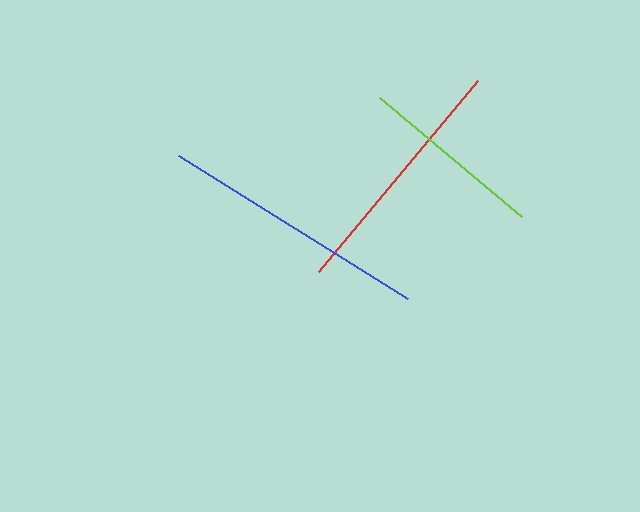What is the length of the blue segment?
The blue segment is approximately 270 pixels long.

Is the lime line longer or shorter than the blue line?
The blue line is longer than the lime line.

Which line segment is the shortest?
The lime line is the shortest at approximately 185 pixels.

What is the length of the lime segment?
The lime segment is approximately 185 pixels long.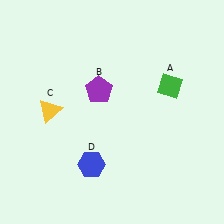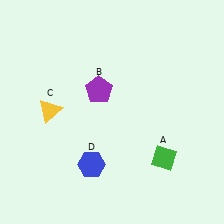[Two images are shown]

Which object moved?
The green diamond (A) moved down.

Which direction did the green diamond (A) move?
The green diamond (A) moved down.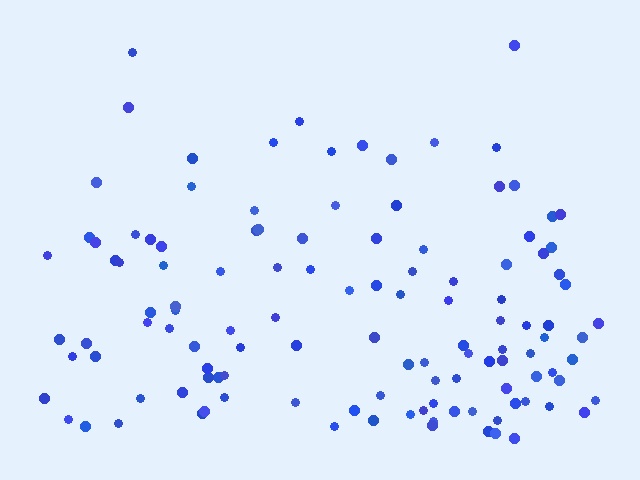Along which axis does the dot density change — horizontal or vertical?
Vertical.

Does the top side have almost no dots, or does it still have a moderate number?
Still a moderate number, just noticeably fewer than the bottom.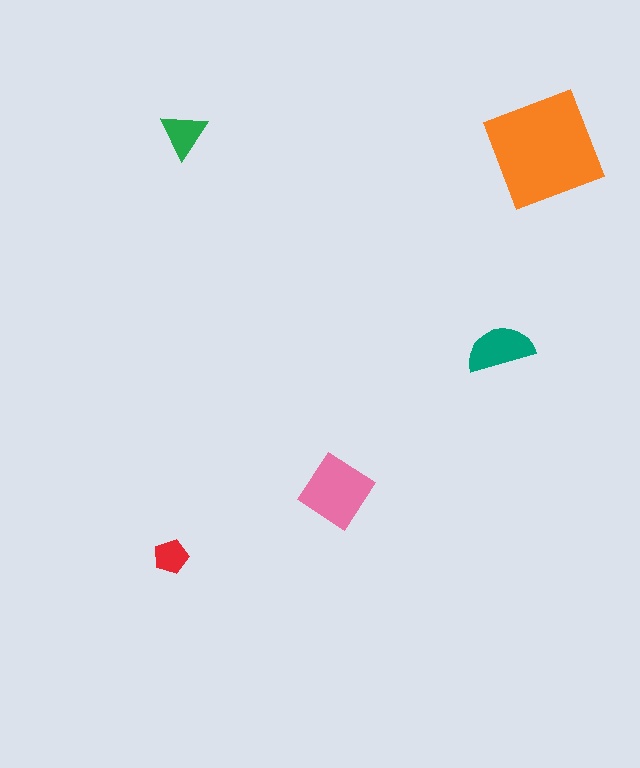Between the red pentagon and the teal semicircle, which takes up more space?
The teal semicircle.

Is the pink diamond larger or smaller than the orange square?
Smaller.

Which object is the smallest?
The red pentagon.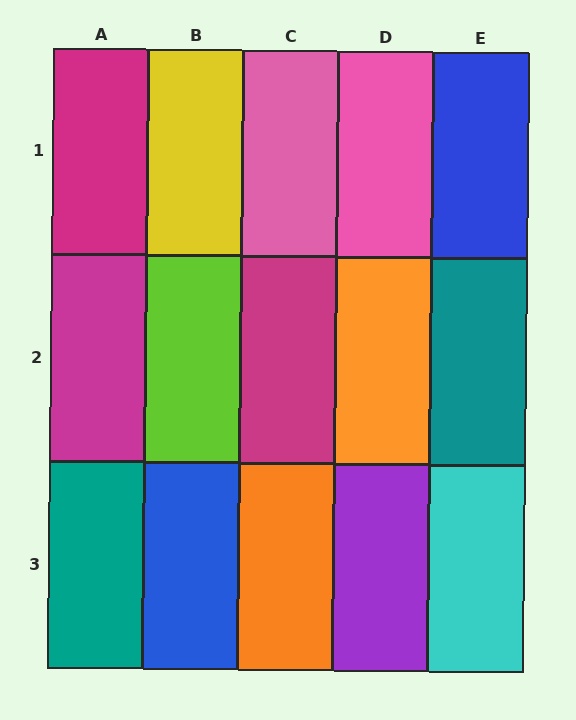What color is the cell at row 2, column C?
Magenta.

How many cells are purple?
1 cell is purple.